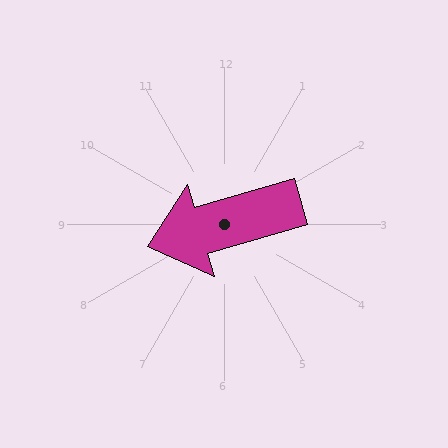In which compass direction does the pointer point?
West.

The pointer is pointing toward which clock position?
Roughly 8 o'clock.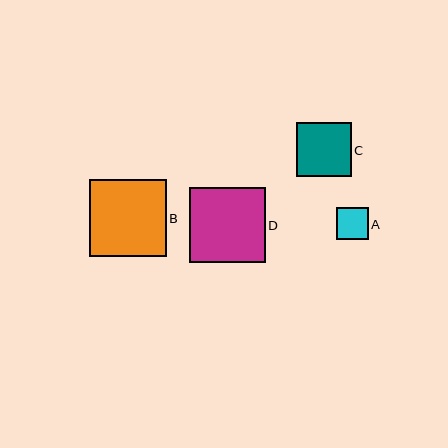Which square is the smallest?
Square A is the smallest with a size of approximately 32 pixels.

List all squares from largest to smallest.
From largest to smallest: B, D, C, A.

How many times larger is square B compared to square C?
Square B is approximately 1.4 times the size of square C.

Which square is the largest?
Square B is the largest with a size of approximately 77 pixels.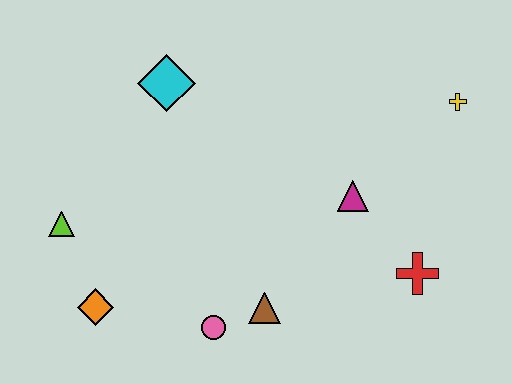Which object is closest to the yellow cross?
The magenta triangle is closest to the yellow cross.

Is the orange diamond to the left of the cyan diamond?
Yes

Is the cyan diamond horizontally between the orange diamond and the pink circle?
Yes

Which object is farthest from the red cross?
The lime triangle is farthest from the red cross.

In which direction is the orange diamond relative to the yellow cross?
The orange diamond is to the left of the yellow cross.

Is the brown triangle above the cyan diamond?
No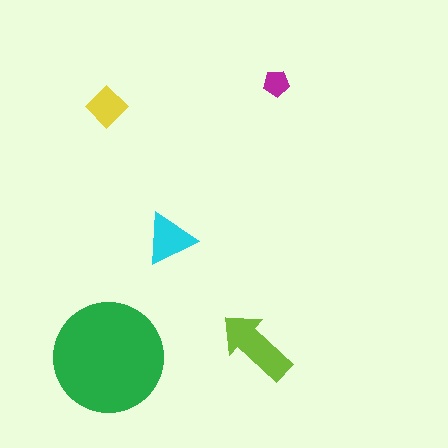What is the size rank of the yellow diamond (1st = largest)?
4th.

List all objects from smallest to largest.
The magenta pentagon, the yellow diamond, the cyan triangle, the lime arrow, the green circle.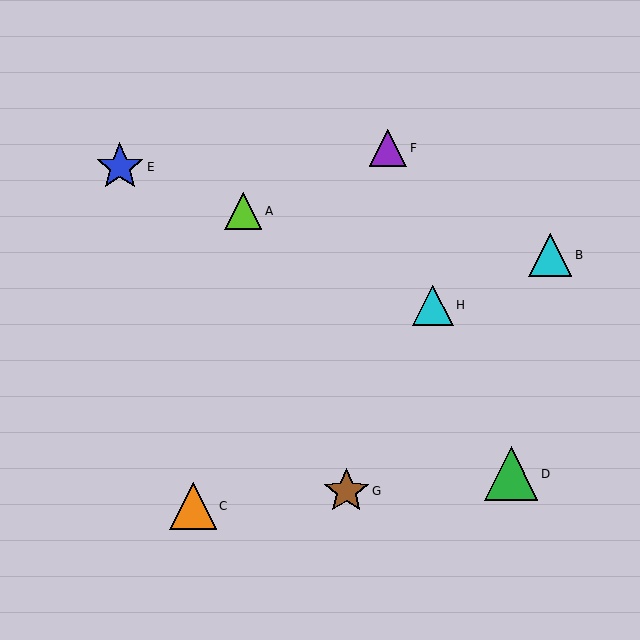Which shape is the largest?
The green triangle (labeled D) is the largest.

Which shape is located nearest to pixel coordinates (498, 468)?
The green triangle (labeled D) at (511, 474) is nearest to that location.